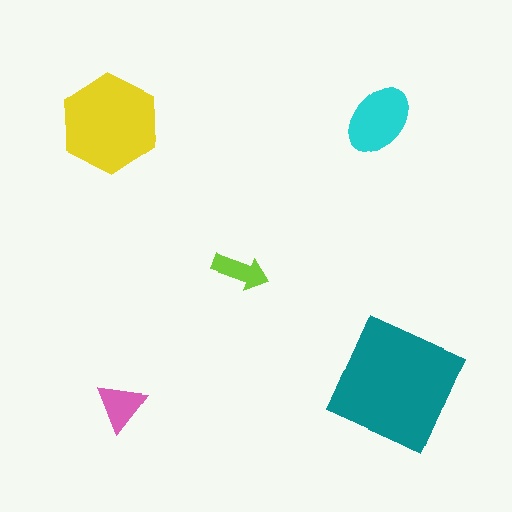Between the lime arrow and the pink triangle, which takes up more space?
The pink triangle.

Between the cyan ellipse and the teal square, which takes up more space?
The teal square.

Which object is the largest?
The teal square.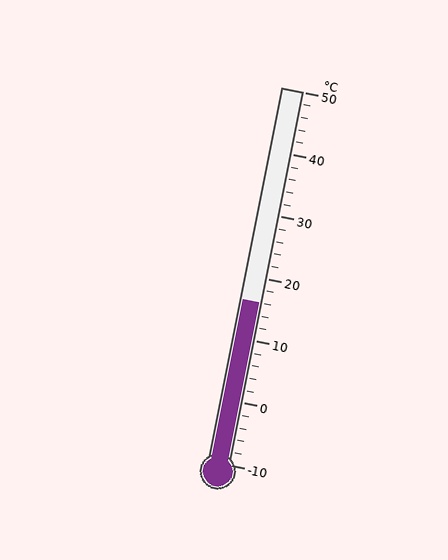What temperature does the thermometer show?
The thermometer shows approximately 16°C.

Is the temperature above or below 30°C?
The temperature is below 30°C.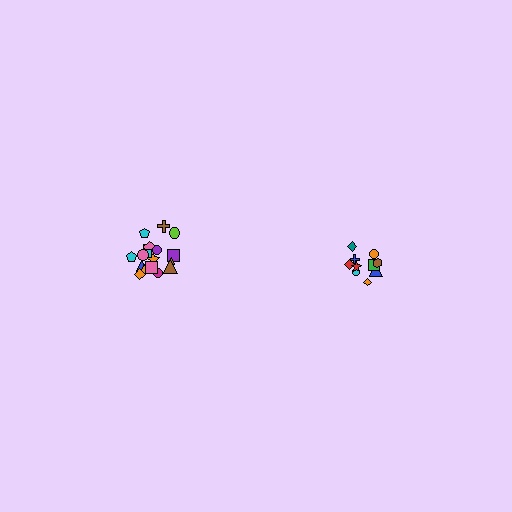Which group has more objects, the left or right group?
The left group.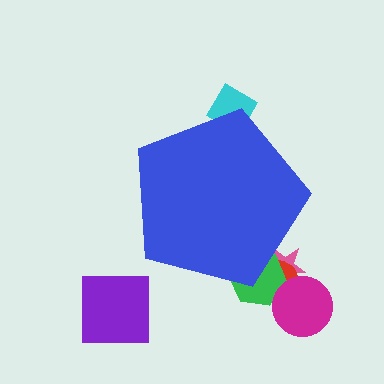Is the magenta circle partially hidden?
No, the magenta circle is fully visible.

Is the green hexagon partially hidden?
Yes, the green hexagon is partially hidden behind the blue pentagon.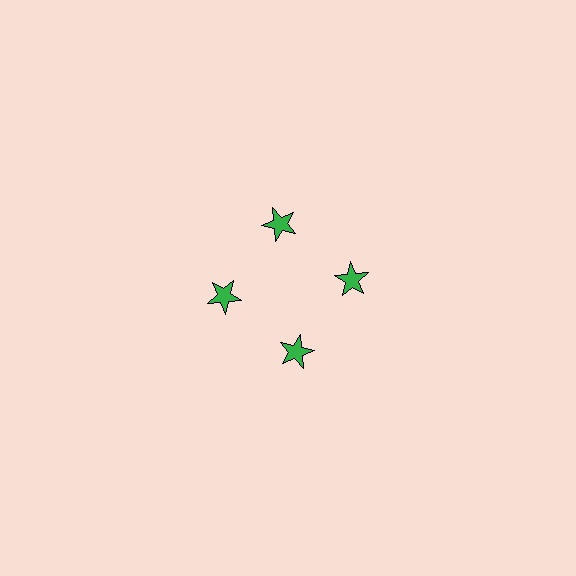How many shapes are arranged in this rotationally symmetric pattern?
There are 4 shapes, arranged in 4 groups of 1.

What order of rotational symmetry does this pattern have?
This pattern has 4-fold rotational symmetry.